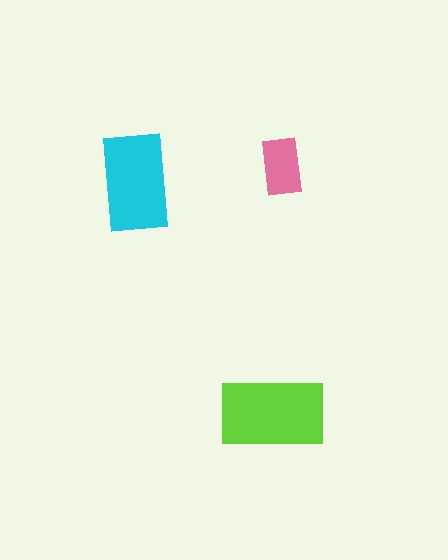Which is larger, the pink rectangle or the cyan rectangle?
The cyan one.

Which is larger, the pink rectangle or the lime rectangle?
The lime one.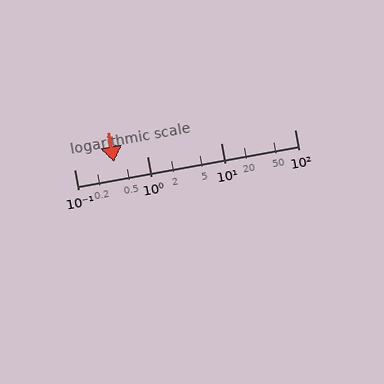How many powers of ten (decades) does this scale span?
The scale spans 3 decades, from 0.1 to 100.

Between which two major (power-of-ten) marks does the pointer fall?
The pointer is between 0.1 and 1.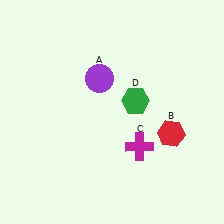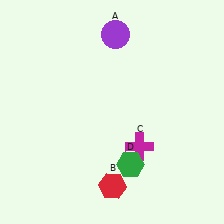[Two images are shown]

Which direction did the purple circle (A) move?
The purple circle (A) moved up.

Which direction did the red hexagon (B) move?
The red hexagon (B) moved left.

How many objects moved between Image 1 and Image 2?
3 objects moved between the two images.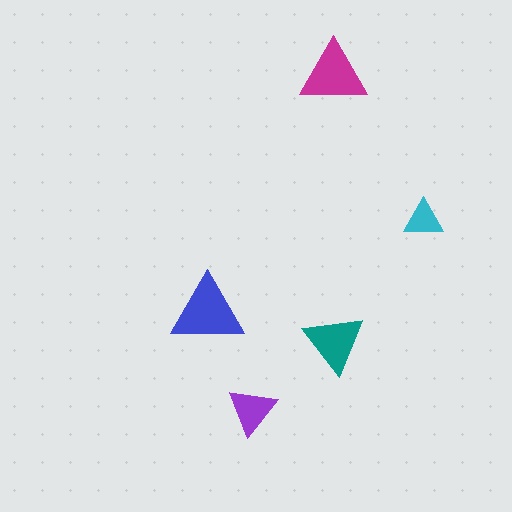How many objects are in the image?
There are 5 objects in the image.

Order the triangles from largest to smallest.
the blue one, the magenta one, the teal one, the purple one, the cyan one.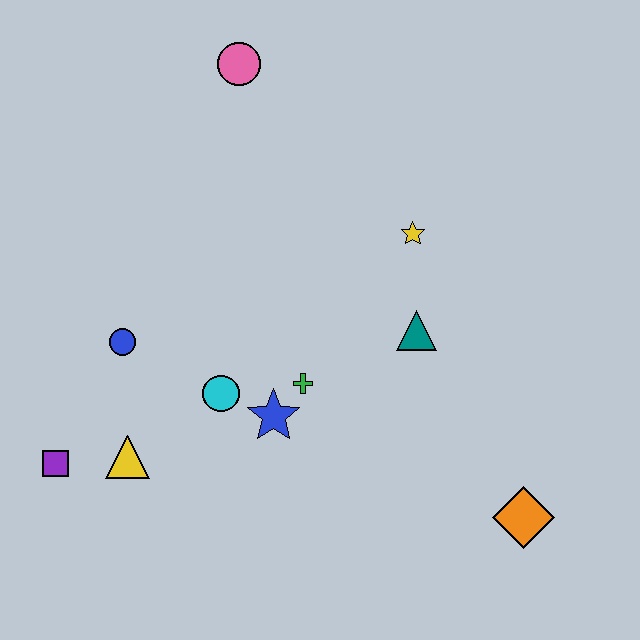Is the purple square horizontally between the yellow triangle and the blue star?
No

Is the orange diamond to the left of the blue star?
No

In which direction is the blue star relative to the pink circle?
The blue star is below the pink circle.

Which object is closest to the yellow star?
The teal triangle is closest to the yellow star.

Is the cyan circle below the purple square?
No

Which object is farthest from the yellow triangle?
The pink circle is farthest from the yellow triangle.